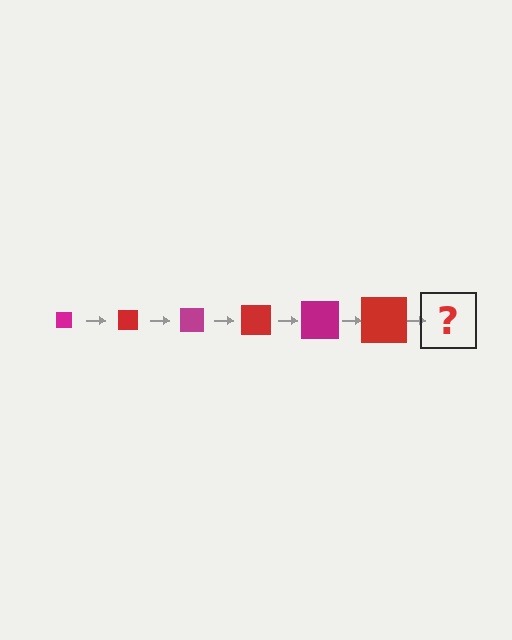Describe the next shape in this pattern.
It should be a magenta square, larger than the previous one.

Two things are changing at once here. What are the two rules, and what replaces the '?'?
The two rules are that the square grows larger each step and the color cycles through magenta and red. The '?' should be a magenta square, larger than the previous one.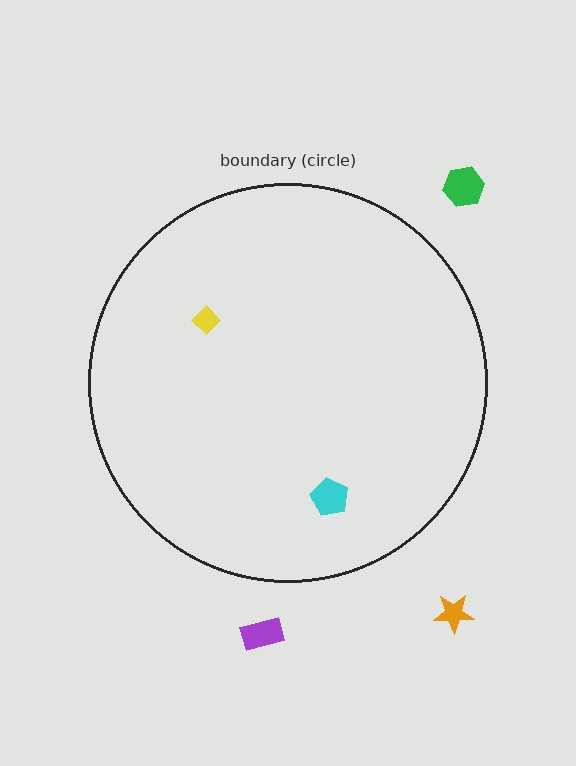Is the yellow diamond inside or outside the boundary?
Inside.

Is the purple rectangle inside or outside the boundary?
Outside.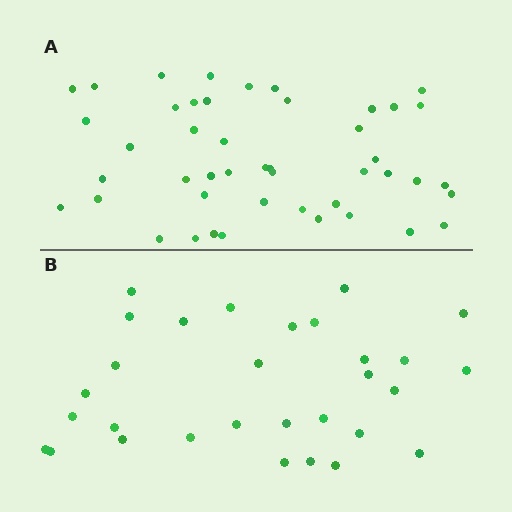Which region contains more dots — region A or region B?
Region A (the top region) has more dots.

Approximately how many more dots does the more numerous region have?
Region A has approximately 15 more dots than region B.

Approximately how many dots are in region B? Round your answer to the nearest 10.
About 30 dots.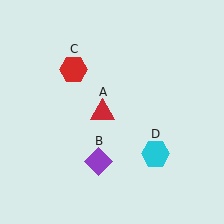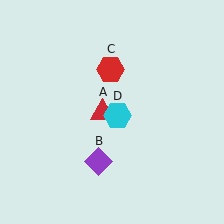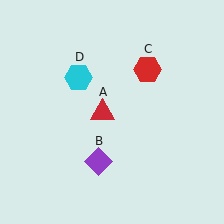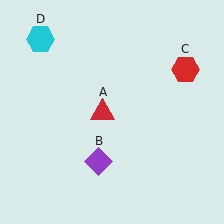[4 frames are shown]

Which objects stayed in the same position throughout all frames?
Red triangle (object A) and purple diamond (object B) remained stationary.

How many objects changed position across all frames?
2 objects changed position: red hexagon (object C), cyan hexagon (object D).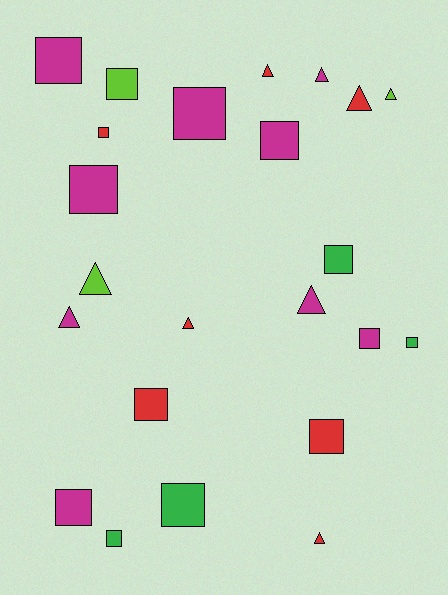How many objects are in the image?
There are 23 objects.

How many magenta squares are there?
There are 6 magenta squares.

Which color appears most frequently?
Magenta, with 9 objects.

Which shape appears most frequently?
Square, with 14 objects.